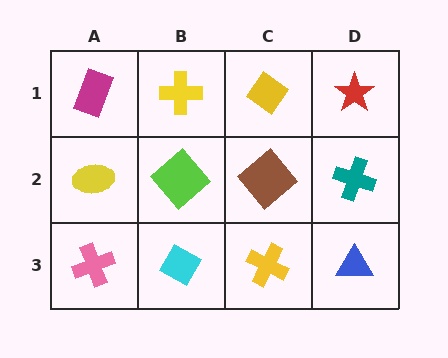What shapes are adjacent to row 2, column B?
A yellow cross (row 1, column B), a cyan diamond (row 3, column B), a yellow ellipse (row 2, column A), a brown diamond (row 2, column C).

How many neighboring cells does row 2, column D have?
3.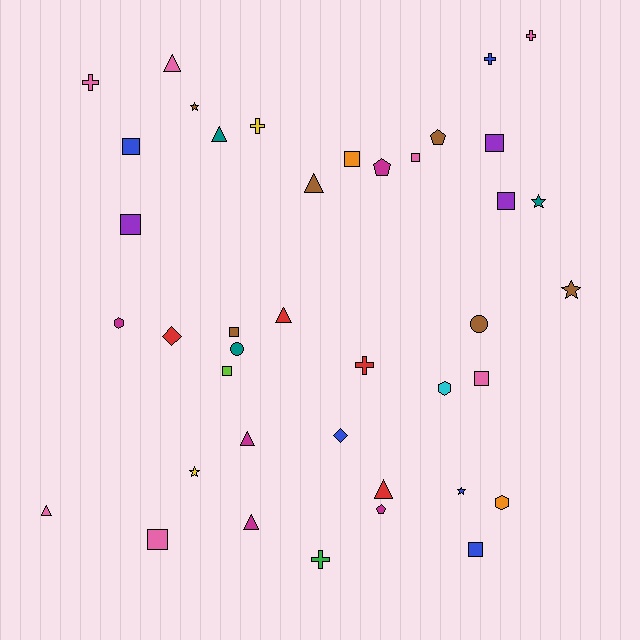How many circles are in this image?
There are 2 circles.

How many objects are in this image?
There are 40 objects.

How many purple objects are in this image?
There are 3 purple objects.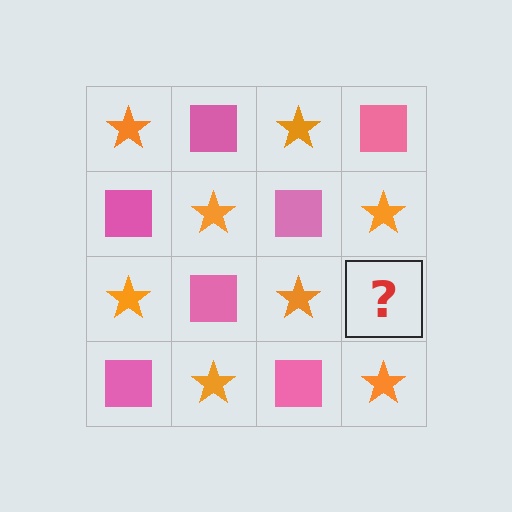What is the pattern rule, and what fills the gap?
The rule is that it alternates orange star and pink square in a checkerboard pattern. The gap should be filled with a pink square.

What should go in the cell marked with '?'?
The missing cell should contain a pink square.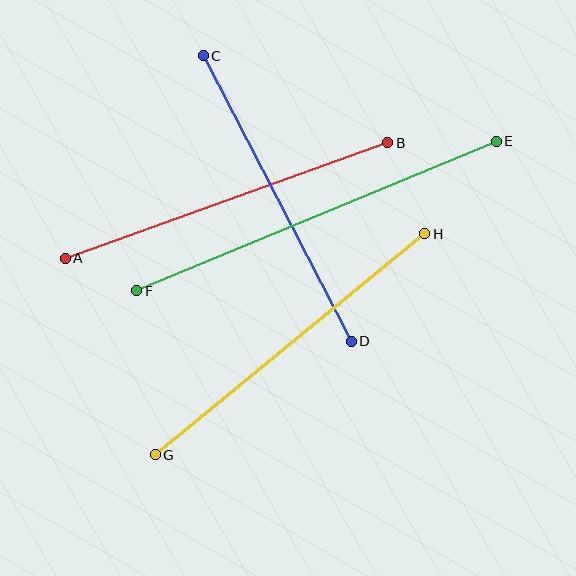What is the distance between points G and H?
The distance is approximately 349 pixels.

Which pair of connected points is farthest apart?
Points E and F are farthest apart.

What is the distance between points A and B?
The distance is approximately 342 pixels.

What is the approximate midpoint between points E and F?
The midpoint is at approximately (316, 216) pixels.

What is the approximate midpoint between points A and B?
The midpoint is at approximately (226, 201) pixels.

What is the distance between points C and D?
The distance is approximately 322 pixels.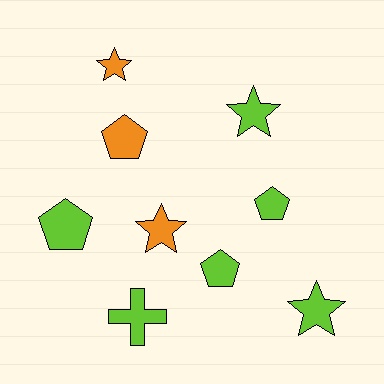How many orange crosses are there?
There are no orange crosses.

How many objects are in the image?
There are 9 objects.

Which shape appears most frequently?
Star, with 4 objects.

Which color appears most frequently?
Lime, with 6 objects.